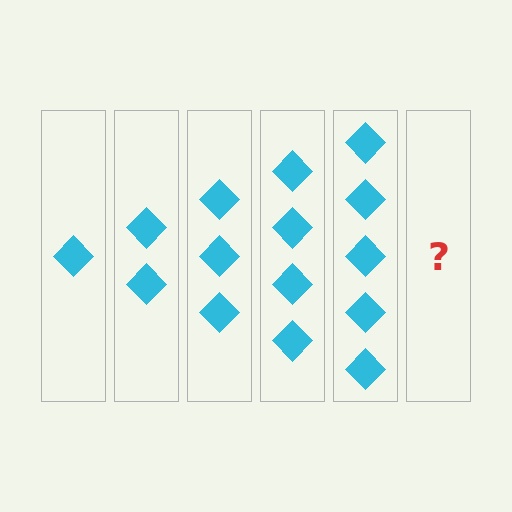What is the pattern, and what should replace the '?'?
The pattern is that each step adds one more diamond. The '?' should be 6 diamonds.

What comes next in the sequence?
The next element should be 6 diamonds.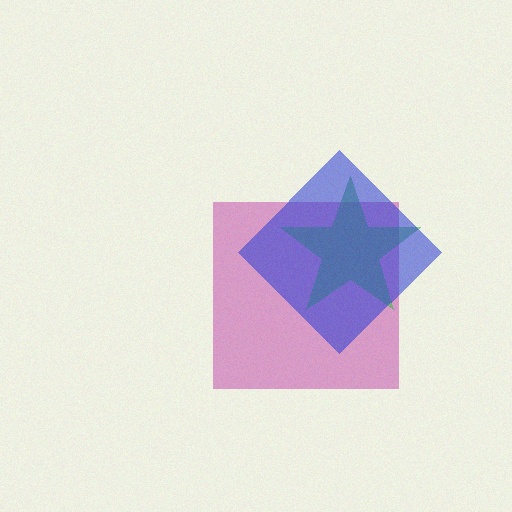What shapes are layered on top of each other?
The layered shapes are: a magenta square, a green star, a blue diamond.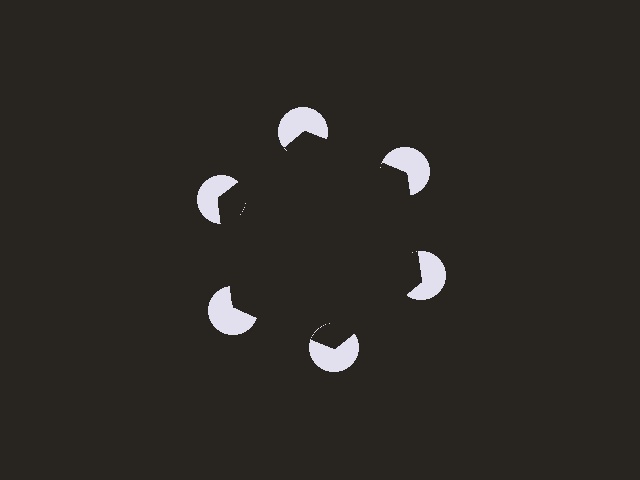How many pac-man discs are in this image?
There are 6 — one at each vertex of the illusory hexagon.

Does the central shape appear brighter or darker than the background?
It typically appears slightly darker than the background, even though no actual brightness change is drawn.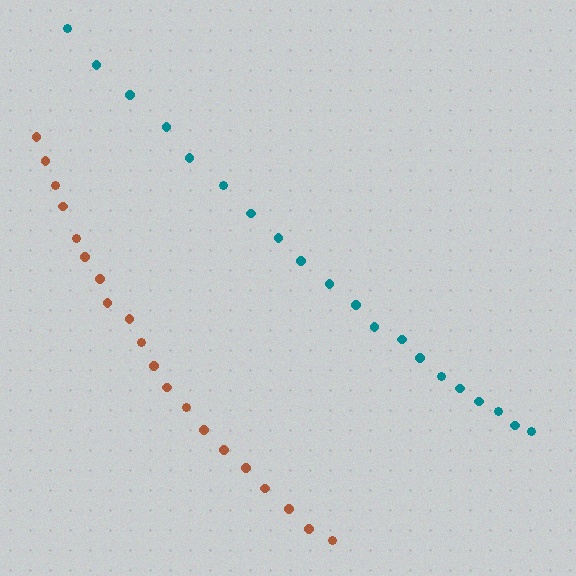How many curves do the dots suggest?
There are 2 distinct paths.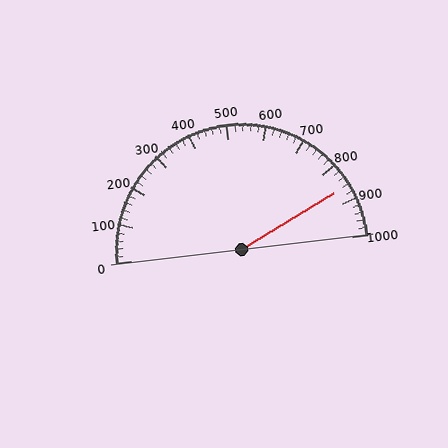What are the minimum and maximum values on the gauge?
The gauge ranges from 0 to 1000.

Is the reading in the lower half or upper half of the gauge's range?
The reading is in the upper half of the range (0 to 1000).